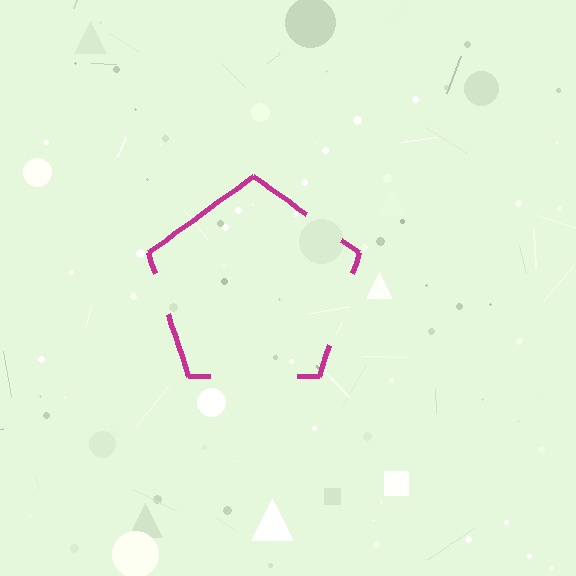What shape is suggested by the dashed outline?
The dashed outline suggests a pentagon.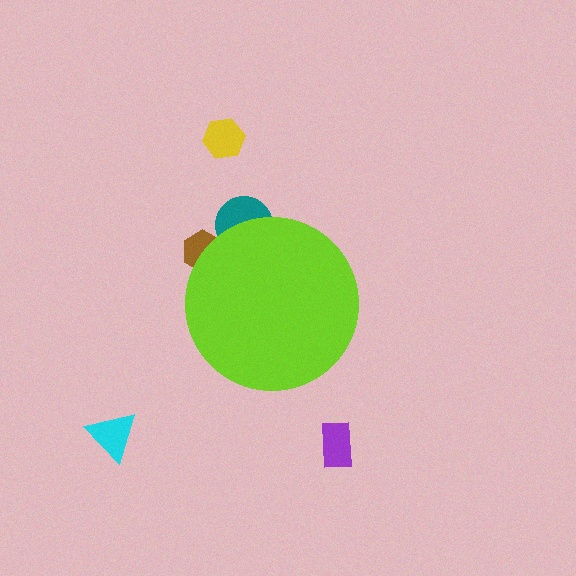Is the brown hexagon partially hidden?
Yes, the brown hexagon is partially hidden behind the lime circle.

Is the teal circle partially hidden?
Yes, the teal circle is partially hidden behind the lime circle.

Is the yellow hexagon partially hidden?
No, the yellow hexagon is fully visible.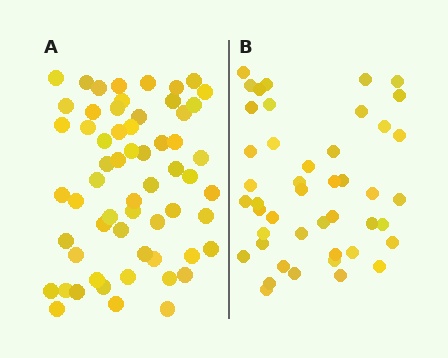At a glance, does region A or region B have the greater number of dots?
Region A (the left region) has more dots.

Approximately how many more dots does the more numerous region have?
Region A has approximately 15 more dots than region B.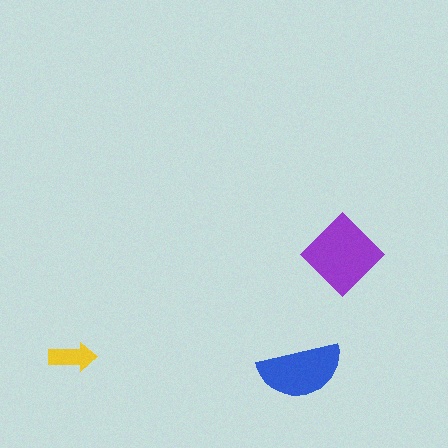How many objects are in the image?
There are 3 objects in the image.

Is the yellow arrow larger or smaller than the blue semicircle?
Smaller.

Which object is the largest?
The purple diamond.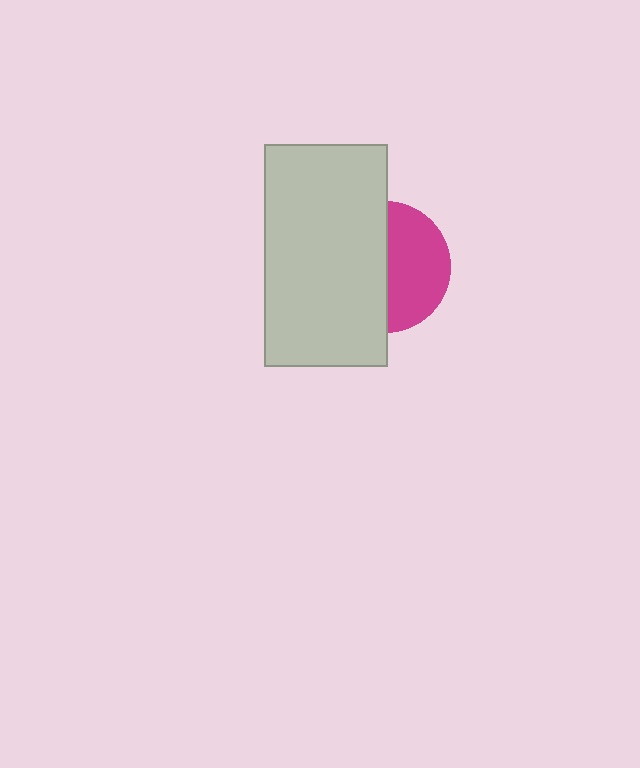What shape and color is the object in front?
The object in front is a light gray rectangle.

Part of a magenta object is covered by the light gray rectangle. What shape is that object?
It is a circle.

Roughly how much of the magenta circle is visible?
About half of it is visible (roughly 48%).